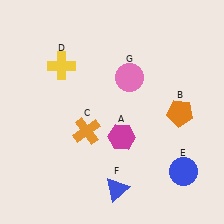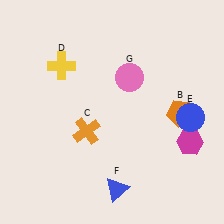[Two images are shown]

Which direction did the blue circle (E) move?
The blue circle (E) moved up.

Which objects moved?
The objects that moved are: the magenta hexagon (A), the blue circle (E).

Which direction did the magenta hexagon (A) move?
The magenta hexagon (A) moved right.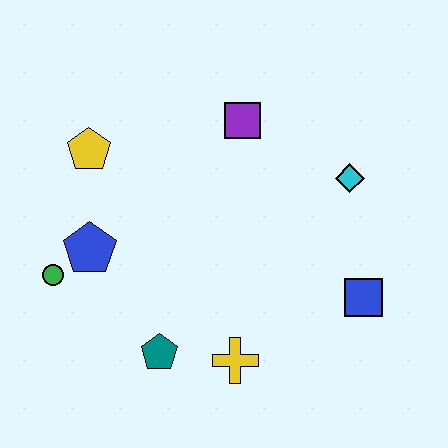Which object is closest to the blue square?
The cyan diamond is closest to the blue square.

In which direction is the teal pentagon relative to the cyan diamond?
The teal pentagon is to the left of the cyan diamond.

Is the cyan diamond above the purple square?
No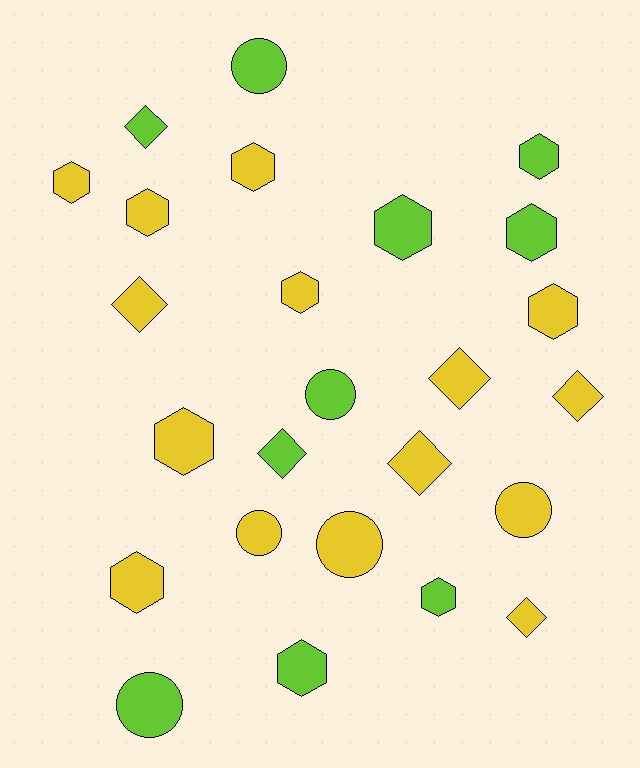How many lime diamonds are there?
There are 2 lime diamonds.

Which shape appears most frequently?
Hexagon, with 12 objects.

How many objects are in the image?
There are 25 objects.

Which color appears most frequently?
Yellow, with 15 objects.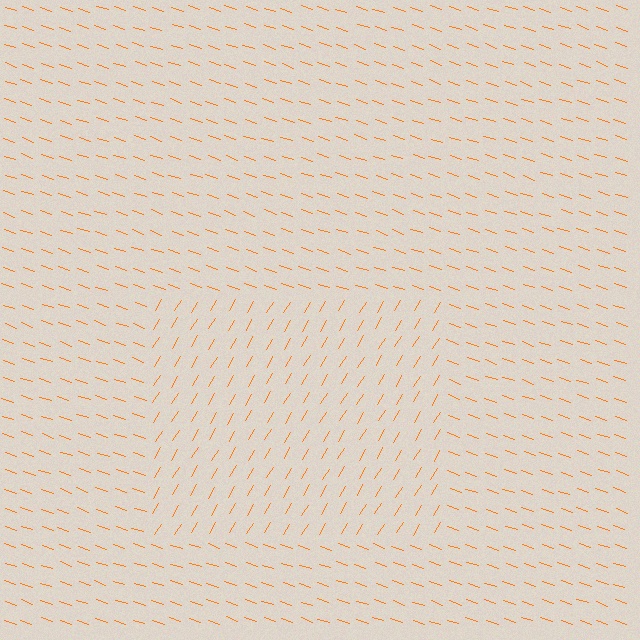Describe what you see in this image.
The image is filled with small orange line segments. A rectangle region in the image has lines oriented differently from the surrounding lines, creating a visible texture boundary.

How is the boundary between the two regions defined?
The boundary is defined purely by a change in line orientation (approximately 78 degrees difference). All lines are the same color and thickness.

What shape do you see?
I see a rectangle.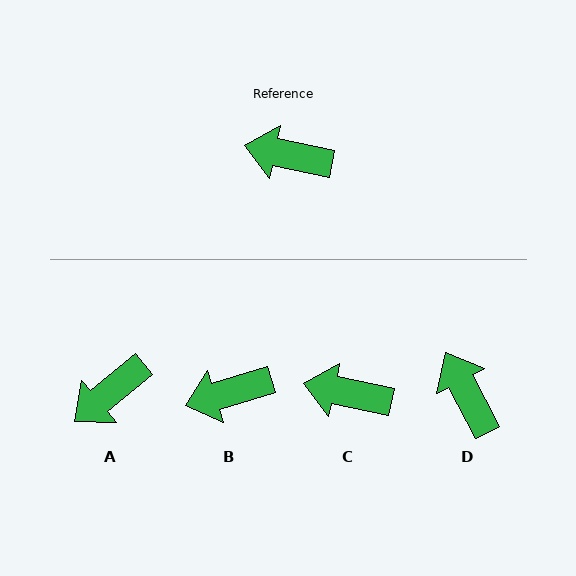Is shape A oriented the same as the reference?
No, it is off by about 51 degrees.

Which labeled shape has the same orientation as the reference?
C.